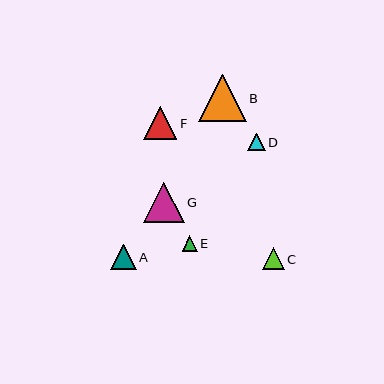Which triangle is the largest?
Triangle B is the largest with a size of approximately 47 pixels.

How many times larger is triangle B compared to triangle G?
Triangle B is approximately 1.2 times the size of triangle G.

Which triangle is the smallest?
Triangle E is the smallest with a size of approximately 15 pixels.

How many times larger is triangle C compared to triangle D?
Triangle C is approximately 1.2 times the size of triangle D.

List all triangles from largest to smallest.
From largest to smallest: B, G, F, A, C, D, E.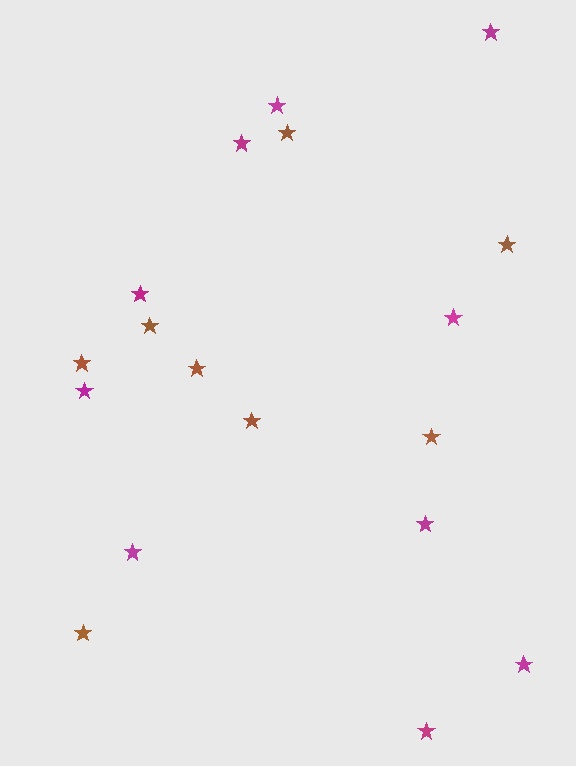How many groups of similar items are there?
There are 2 groups: one group of brown stars (8) and one group of magenta stars (10).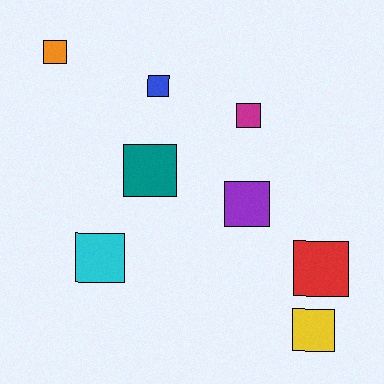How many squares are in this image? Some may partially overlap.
There are 8 squares.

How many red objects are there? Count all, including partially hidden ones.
There is 1 red object.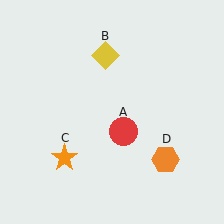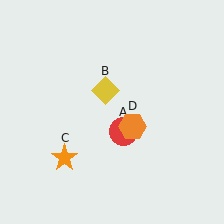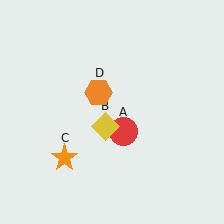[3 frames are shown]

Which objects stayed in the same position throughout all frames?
Red circle (object A) and orange star (object C) remained stationary.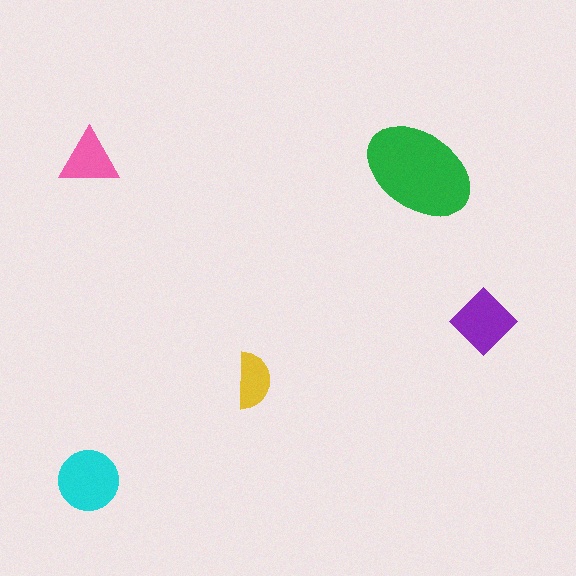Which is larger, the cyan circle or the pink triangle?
The cyan circle.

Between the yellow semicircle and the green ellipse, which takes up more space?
The green ellipse.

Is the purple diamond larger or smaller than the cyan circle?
Smaller.